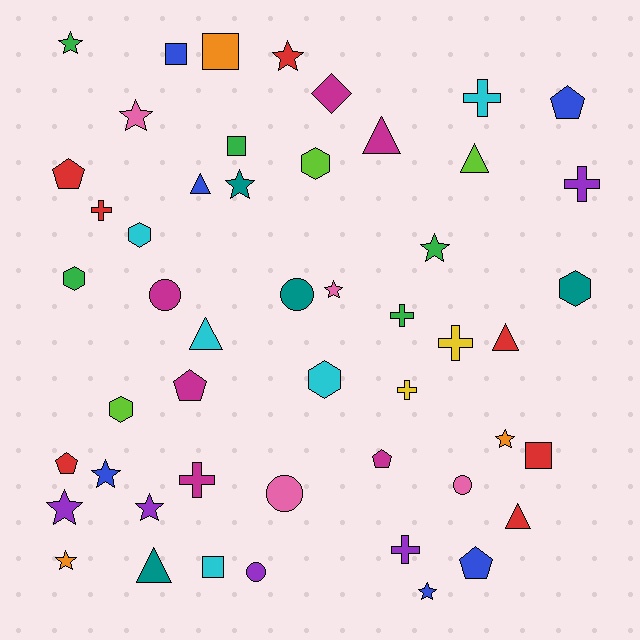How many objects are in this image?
There are 50 objects.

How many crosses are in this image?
There are 8 crosses.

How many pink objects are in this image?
There are 4 pink objects.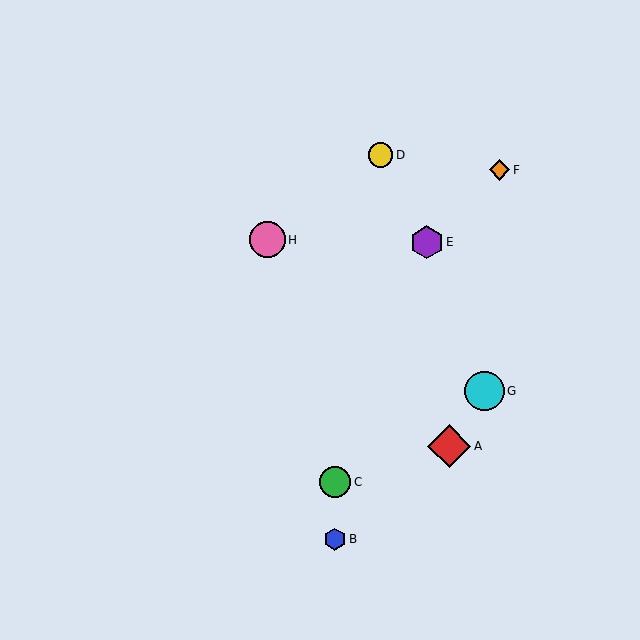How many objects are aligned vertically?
2 objects (B, C) are aligned vertically.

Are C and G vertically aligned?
No, C is at x≈335 and G is at x≈485.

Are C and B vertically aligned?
Yes, both are at x≈335.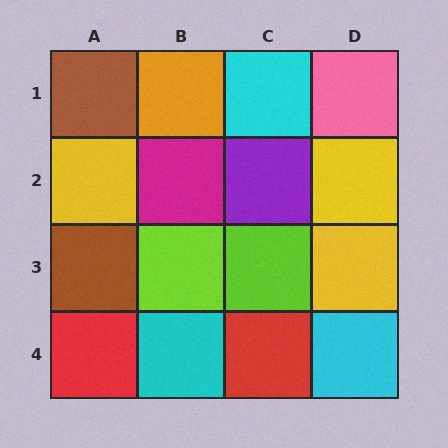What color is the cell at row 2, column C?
Purple.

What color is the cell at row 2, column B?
Magenta.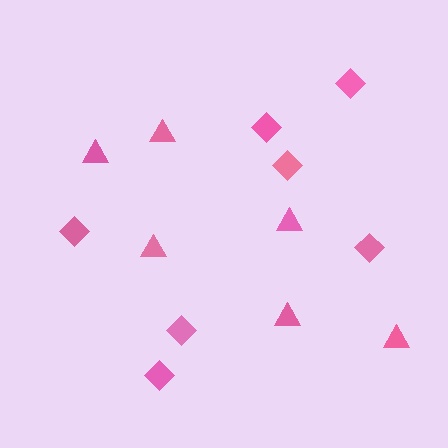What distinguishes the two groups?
There are 2 groups: one group of triangles (6) and one group of diamonds (7).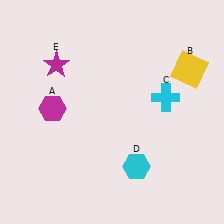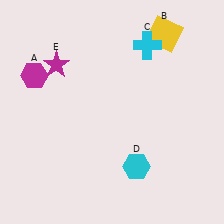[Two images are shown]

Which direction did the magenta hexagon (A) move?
The magenta hexagon (A) moved up.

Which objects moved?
The objects that moved are: the magenta hexagon (A), the yellow square (B), the cyan cross (C).